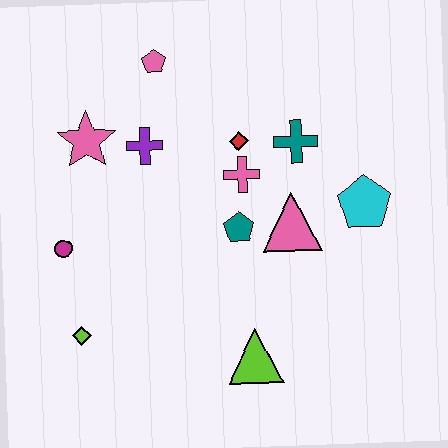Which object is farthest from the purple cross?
The lime triangle is farthest from the purple cross.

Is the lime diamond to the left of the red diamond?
Yes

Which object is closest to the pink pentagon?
The purple cross is closest to the pink pentagon.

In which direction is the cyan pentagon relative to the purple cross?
The cyan pentagon is to the right of the purple cross.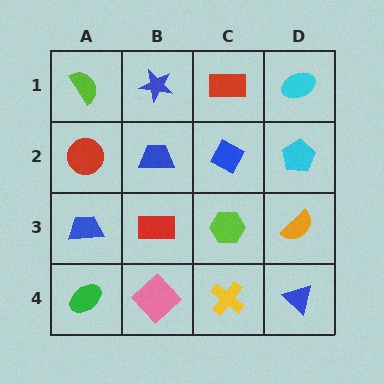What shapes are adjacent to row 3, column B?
A blue trapezoid (row 2, column B), a pink diamond (row 4, column B), a blue trapezoid (row 3, column A), a lime hexagon (row 3, column C).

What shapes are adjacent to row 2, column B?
A blue star (row 1, column B), a red rectangle (row 3, column B), a red circle (row 2, column A), a blue diamond (row 2, column C).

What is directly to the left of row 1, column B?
A lime semicircle.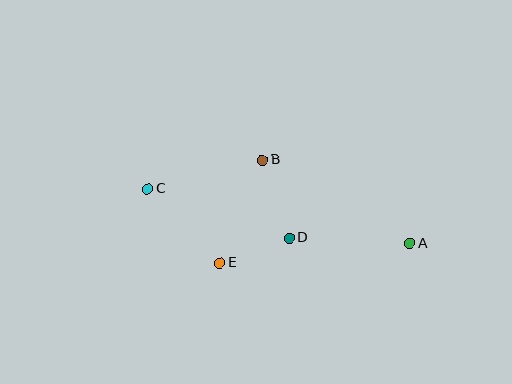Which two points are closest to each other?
Points D and E are closest to each other.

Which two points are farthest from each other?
Points A and C are farthest from each other.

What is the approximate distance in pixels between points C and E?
The distance between C and E is approximately 103 pixels.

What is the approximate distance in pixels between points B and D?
The distance between B and D is approximately 82 pixels.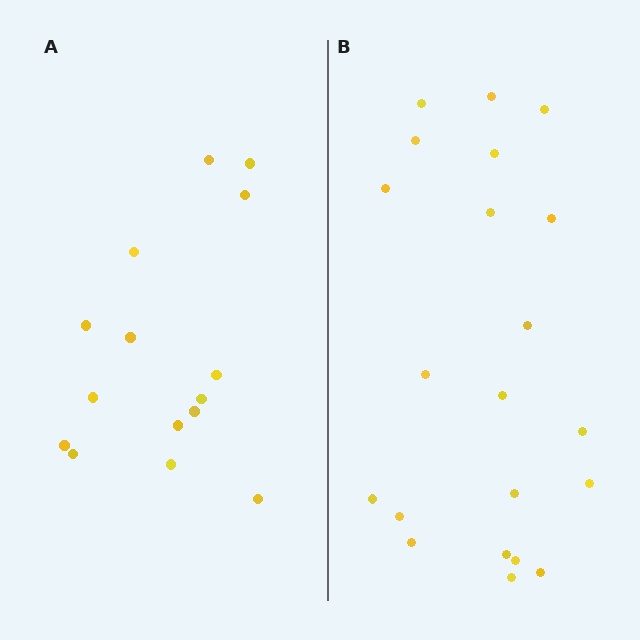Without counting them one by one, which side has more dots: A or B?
Region B (the right region) has more dots.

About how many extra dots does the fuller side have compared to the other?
Region B has about 6 more dots than region A.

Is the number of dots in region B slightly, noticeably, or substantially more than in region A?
Region B has noticeably more, but not dramatically so. The ratio is roughly 1.4 to 1.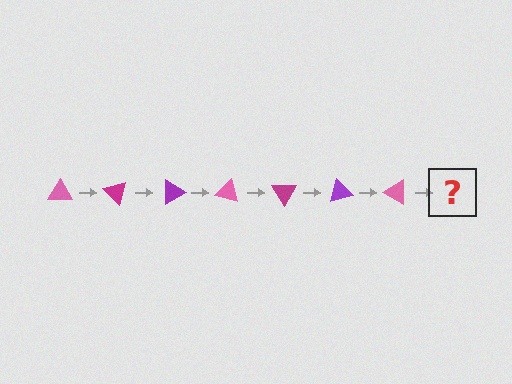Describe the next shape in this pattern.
It should be a magenta triangle, rotated 315 degrees from the start.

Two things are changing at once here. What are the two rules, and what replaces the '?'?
The two rules are that it rotates 45 degrees each step and the color cycles through pink, magenta, and purple. The '?' should be a magenta triangle, rotated 315 degrees from the start.